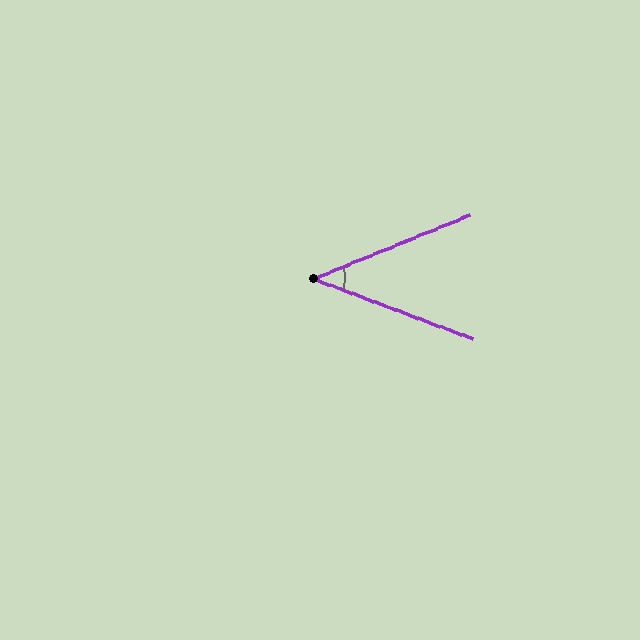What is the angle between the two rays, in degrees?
Approximately 43 degrees.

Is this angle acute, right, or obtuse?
It is acute.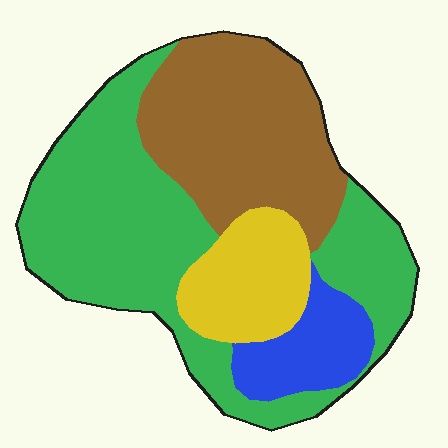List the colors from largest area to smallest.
From largest to smallest: green, brown, yellow, blue.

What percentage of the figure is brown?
Brown takes up about one third (1/3) of the figure.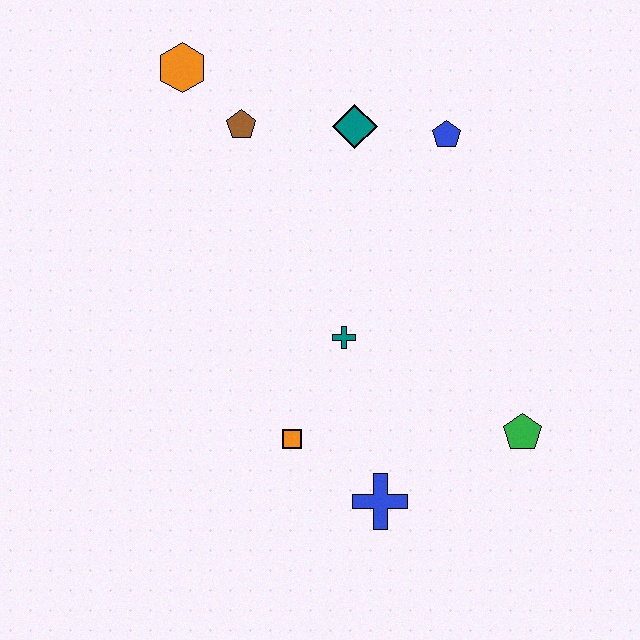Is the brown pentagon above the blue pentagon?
Yes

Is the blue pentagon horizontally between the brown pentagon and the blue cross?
No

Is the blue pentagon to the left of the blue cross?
No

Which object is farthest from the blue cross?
The orange hexagon is farthest from the blue cross.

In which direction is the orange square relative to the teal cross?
The orange square is below the teal cross.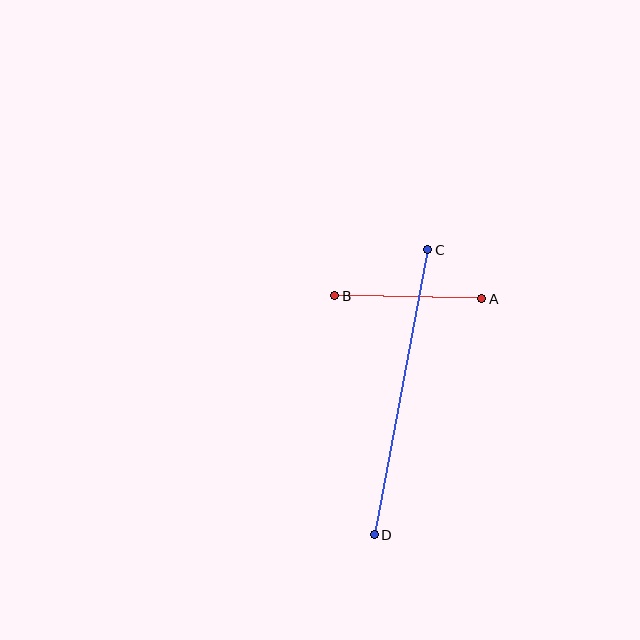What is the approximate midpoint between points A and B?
The midpoint is at approximately (408, 297) pixels.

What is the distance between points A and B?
The distance is approximately 147 pixels.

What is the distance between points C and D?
The distance is approximately 290 pixels.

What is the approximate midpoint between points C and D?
The midpoint is at approximately (401, 392) pixels.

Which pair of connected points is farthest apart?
Points C and D are farthest apart.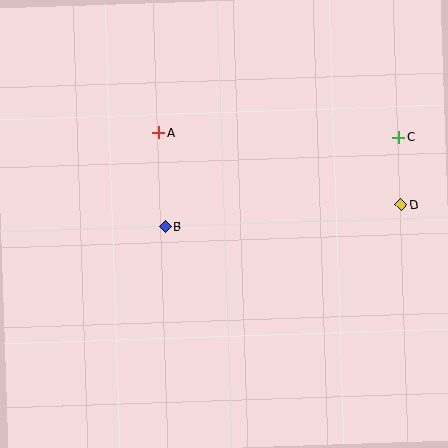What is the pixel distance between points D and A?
The distance between D and A is 253 pixels.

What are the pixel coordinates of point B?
Point B is at (165, 227).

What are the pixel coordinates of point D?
Point D is at (401, 205).